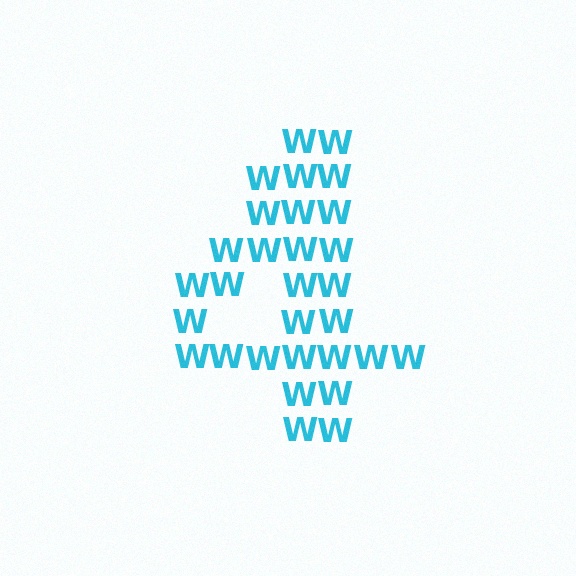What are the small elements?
The small elements are letter W's.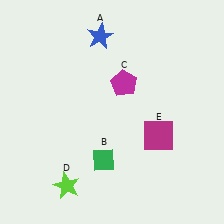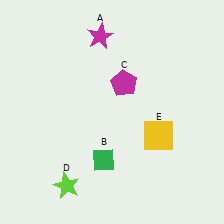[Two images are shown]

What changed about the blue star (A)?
In Image 1, A is blue. In Image 2, it changed to magenta.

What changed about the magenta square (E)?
In Image 1, E is magenta. In Image 2, it changed to yellow.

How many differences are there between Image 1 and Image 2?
There are 2 differences between the two images.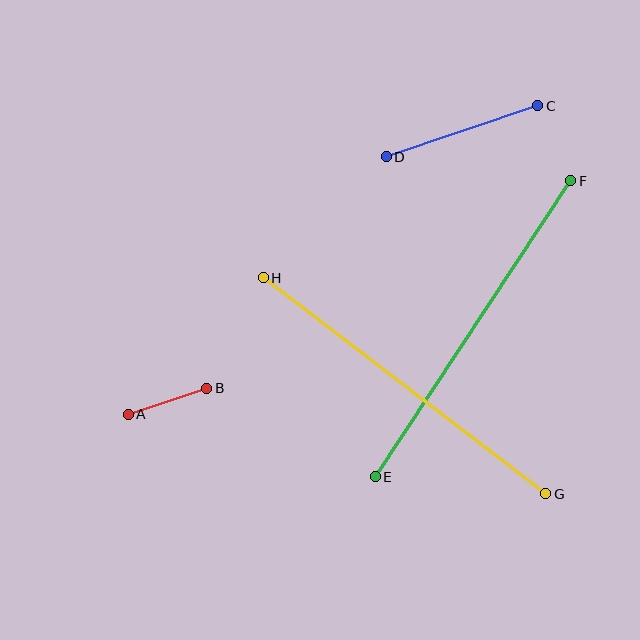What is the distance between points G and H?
The distance is approximately 356 pixels.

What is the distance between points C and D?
The distance is approximately 160 pixels.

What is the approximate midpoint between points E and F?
The midpoint is at approximately (473, 329) pixels.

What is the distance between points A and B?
The distance is approximately 83 pixels.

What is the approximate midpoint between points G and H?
The midpoint is at approximately (404, 386) pixels.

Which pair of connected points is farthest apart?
Points G and H are farthest apart.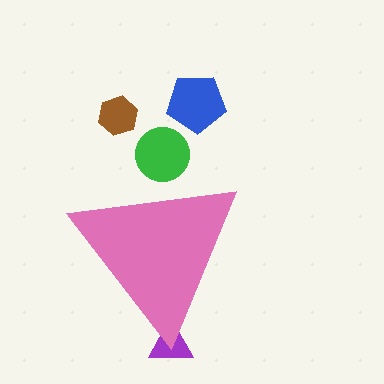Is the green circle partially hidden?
Yes, the green circle is partially hidden behind the pink triangle.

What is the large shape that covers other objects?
A pink triangle.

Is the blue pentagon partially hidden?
No, the blue pentagon is fully visible.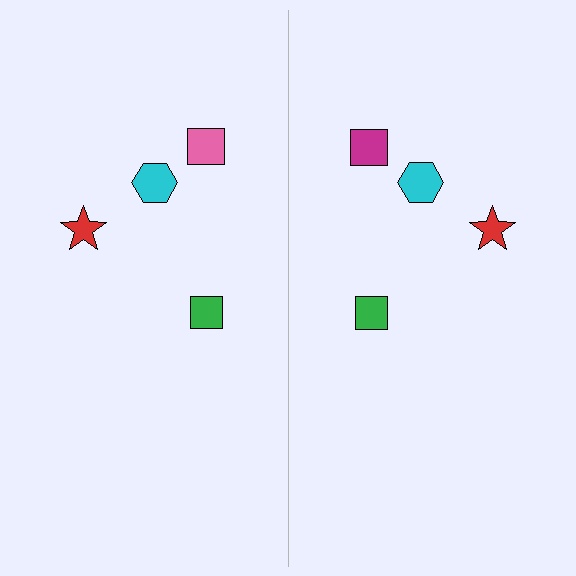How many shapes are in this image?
There are 8 shapes in this image.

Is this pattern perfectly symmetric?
No, the pattern is not perfectly symmetric. The magenta square on the right side breaks the symmetry — its mirror counterpart is pink.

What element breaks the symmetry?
The magenta square on the right side breaks the symmetry — its mirror counterpart is pink.